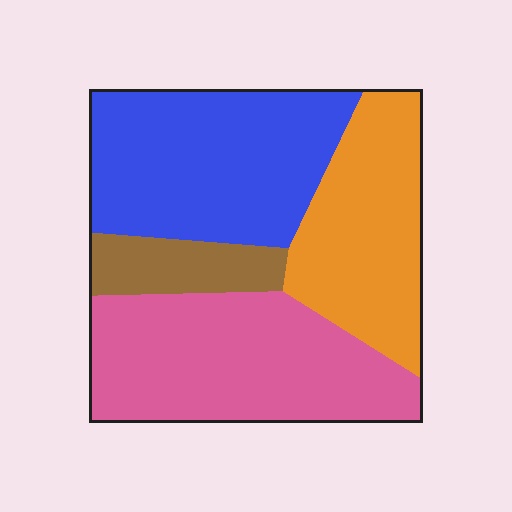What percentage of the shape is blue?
Blue covers 33% of the shape.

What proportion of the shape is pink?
Pink takes up about one third (1/3) of the shape.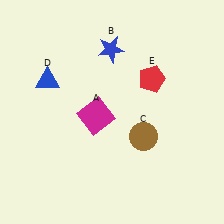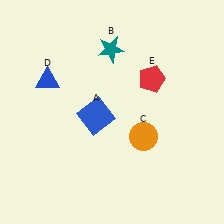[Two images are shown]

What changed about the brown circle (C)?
In Image 1, C is brown. In Image 2, it changed to orange.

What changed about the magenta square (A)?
In Image 1, A is magenta. In Image 2, it changed to blue.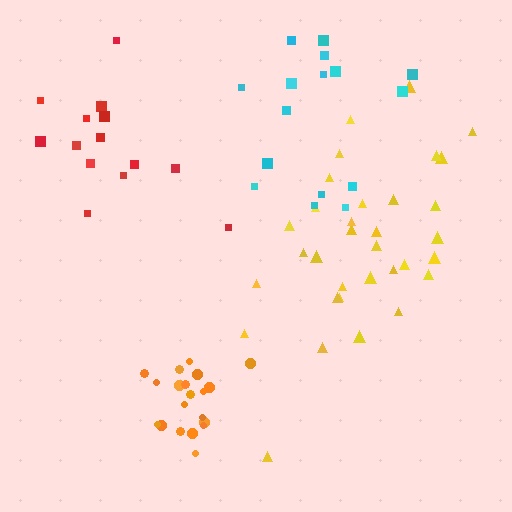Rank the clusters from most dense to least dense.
orange, yellow, red, cyan.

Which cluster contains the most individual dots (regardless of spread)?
Yellow (33).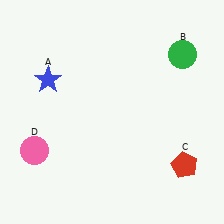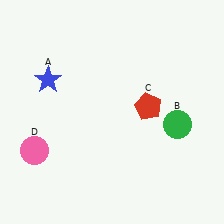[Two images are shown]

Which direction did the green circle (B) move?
The green circle (B) moved down.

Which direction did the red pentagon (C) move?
The red pentagon (C) moved up.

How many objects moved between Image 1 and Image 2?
2 objects moved between the two images.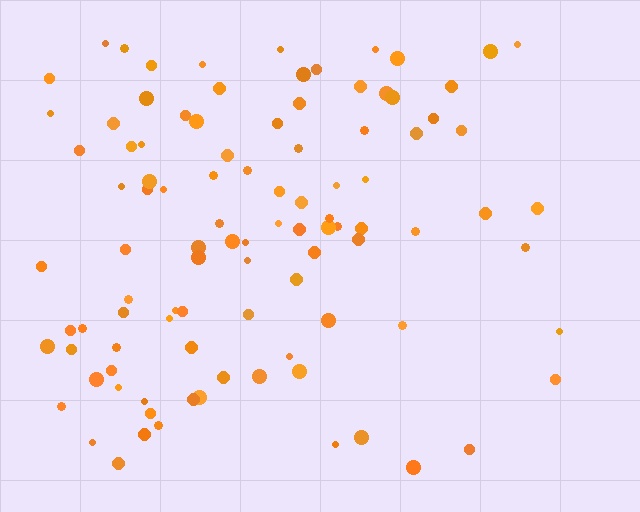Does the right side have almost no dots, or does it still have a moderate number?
Still a moderate number, just noticeably fewer than the left.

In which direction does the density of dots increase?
From right to left, with the left side densest.